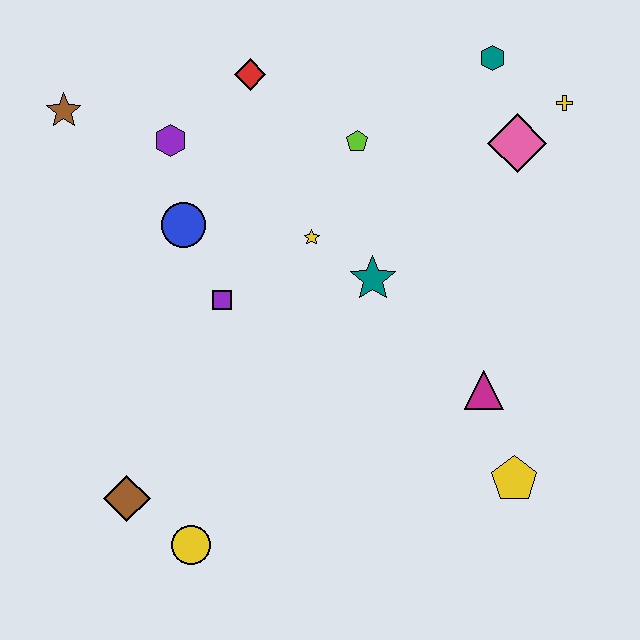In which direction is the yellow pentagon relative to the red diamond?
The yellow pentagon is below the red diamond.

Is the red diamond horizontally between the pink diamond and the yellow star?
No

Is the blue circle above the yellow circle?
Yes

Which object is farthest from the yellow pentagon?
The brown star is farthest from the yellow pentagon.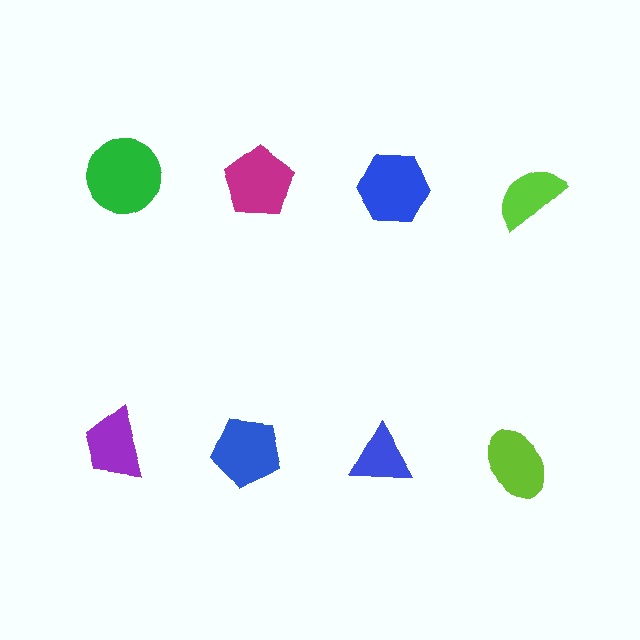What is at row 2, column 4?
A lime ellipse.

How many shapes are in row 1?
4 shapes.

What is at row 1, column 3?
A blue hexagon.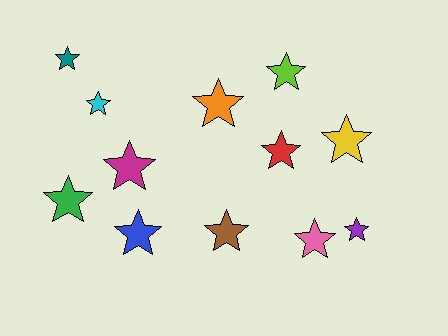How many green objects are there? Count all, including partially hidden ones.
There is 1 green object.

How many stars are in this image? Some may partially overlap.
There are 12 stars.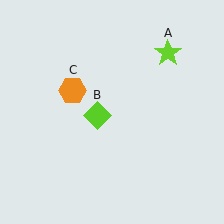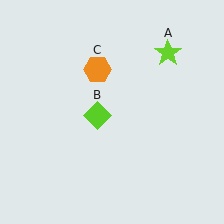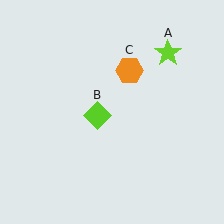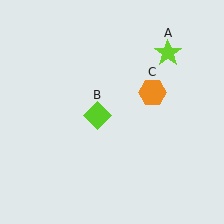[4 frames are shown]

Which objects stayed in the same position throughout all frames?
Lime star (object A) and lime diamond (object B) remained stationary.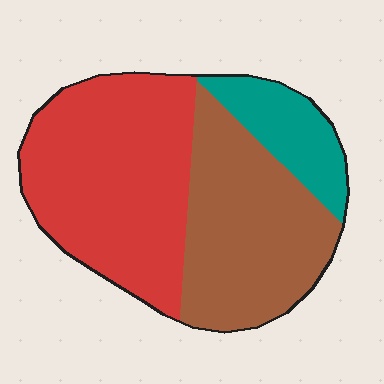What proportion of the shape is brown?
Brown covers 38% of the shape.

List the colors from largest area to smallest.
From largest to smallest: red, brown, teal.